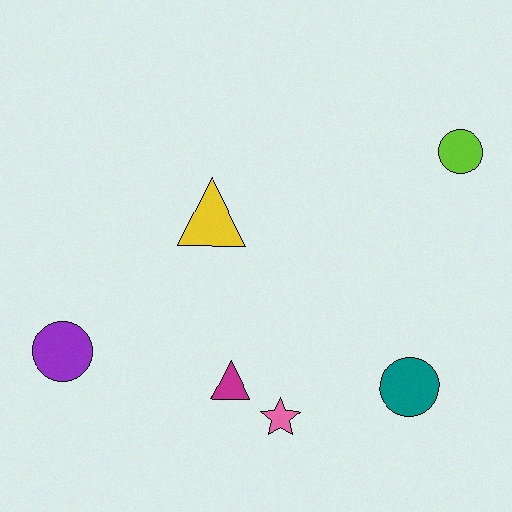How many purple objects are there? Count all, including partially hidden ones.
There is 1 purple object.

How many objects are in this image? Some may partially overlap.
There are 6 objects.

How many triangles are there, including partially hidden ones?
There are 2 triangles.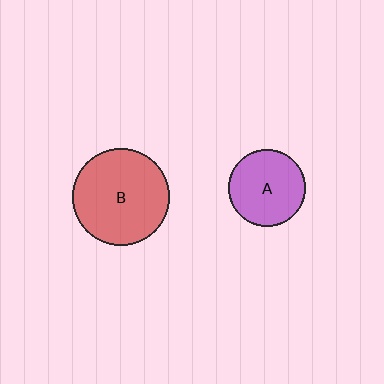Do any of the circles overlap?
No, none of the circles overlap.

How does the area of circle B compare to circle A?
Approximately 1.6 times.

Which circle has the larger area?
Circle B (red).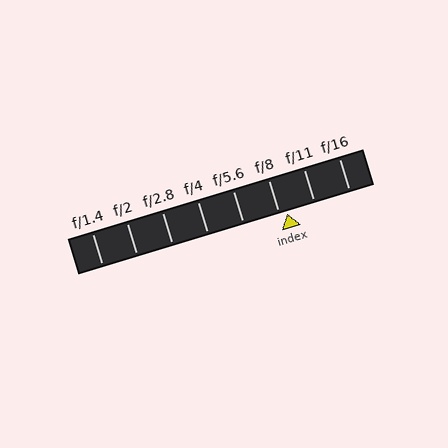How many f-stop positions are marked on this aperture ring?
There are 8 f-stop positions marked.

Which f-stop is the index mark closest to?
The index mark is closest to f/8.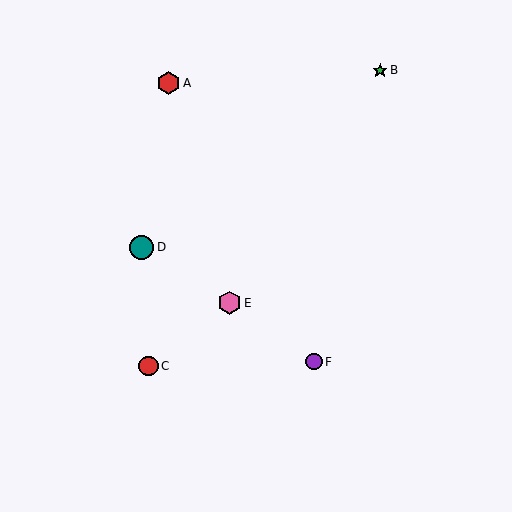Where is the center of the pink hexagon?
The center of the pink hexagon is at (229, 303).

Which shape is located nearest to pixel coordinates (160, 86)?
The red hexagon (labeled A) at (169, 83) is nearest to that location.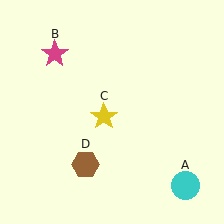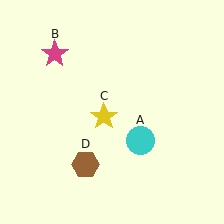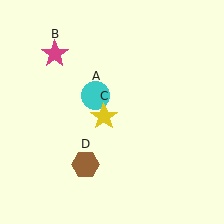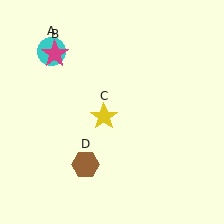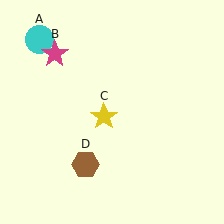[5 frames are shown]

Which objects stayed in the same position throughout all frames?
Magenta star (object B) and yellow star (object C) and brown hexagon (object D) remained stationary.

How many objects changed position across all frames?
1 object changed position: cyan circle (object A).